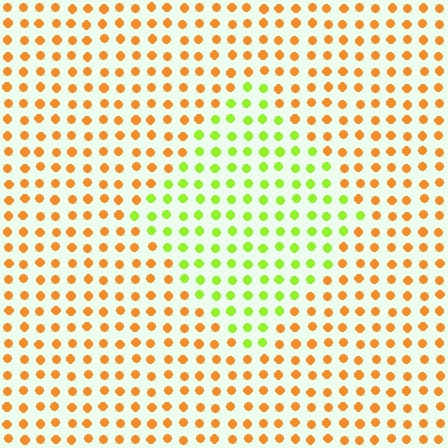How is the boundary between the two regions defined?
The boundary is defined purely by a slight shift in hue (about 60 degrees). Spacing, size, and orientation are identical on both sides.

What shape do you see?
I see a diamond.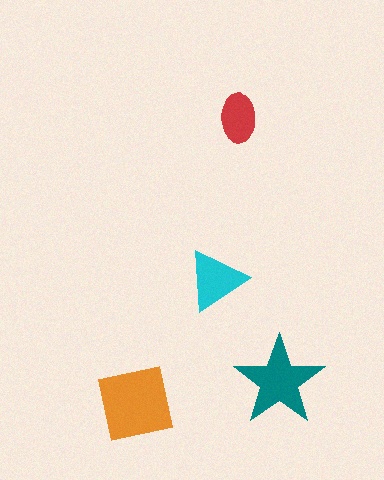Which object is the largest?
The orange square.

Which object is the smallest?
The red ellipse.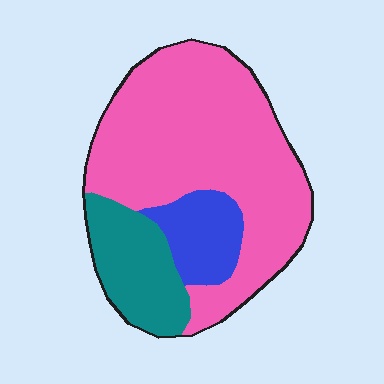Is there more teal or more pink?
Pink.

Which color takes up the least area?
Blue, at roughly 15%.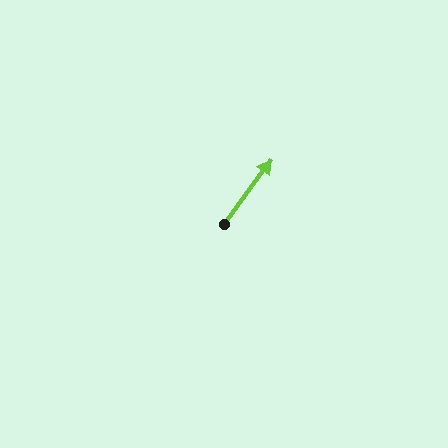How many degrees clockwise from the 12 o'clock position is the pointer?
Approximately 36 degrees.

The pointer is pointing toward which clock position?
Roughly 1 o'clock.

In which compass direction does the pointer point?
Northeast.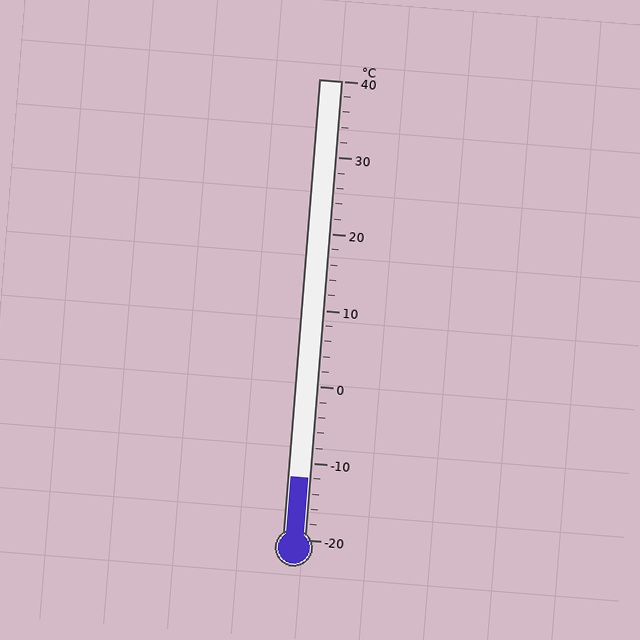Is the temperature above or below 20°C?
The temperature is below 20°C.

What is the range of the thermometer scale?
The thermometer scale ranges from -20°C to 40°C.